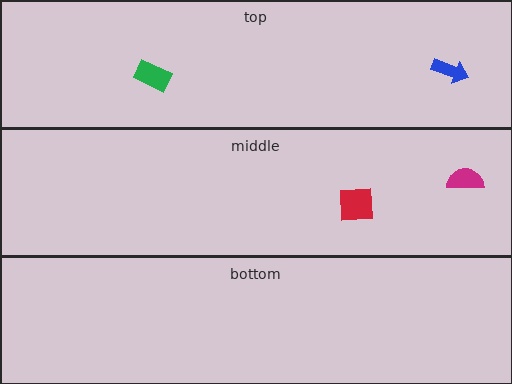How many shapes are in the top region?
2.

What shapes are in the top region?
The blue arrow, the green rectangle.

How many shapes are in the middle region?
2.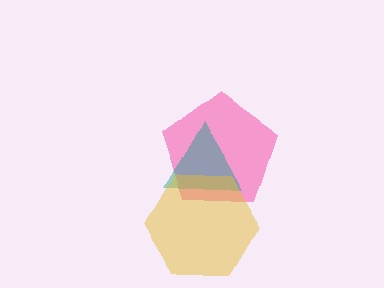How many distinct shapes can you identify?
There are 3 distinct shapes: a pink pentagon, a teal triangle, a yellow hexagon.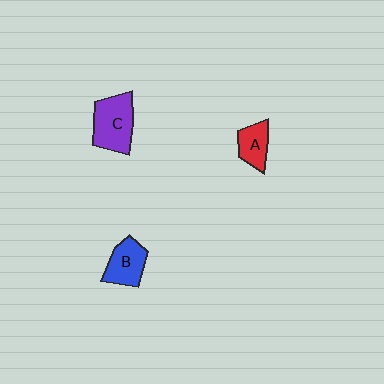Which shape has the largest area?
Shape C (purple).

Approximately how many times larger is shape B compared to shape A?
Approximately 1.3 times.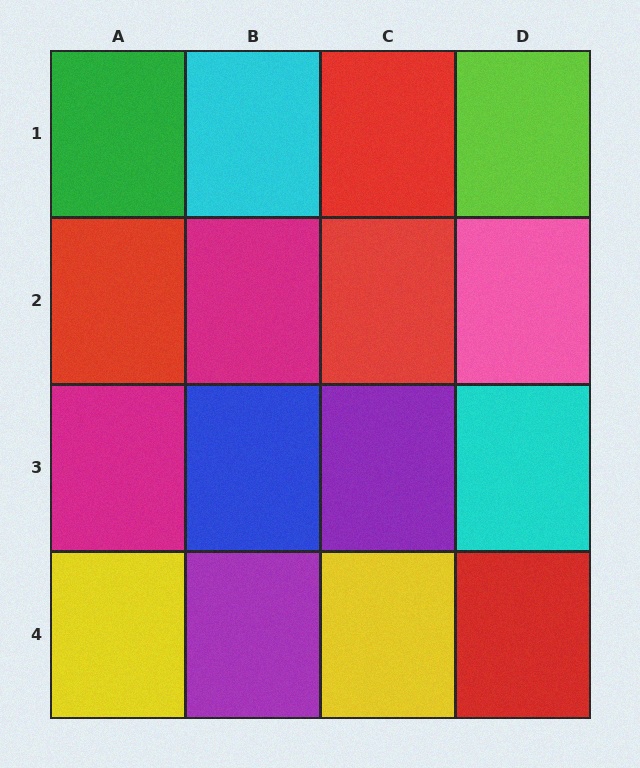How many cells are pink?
1 cell is pink.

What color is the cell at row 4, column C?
Yellow.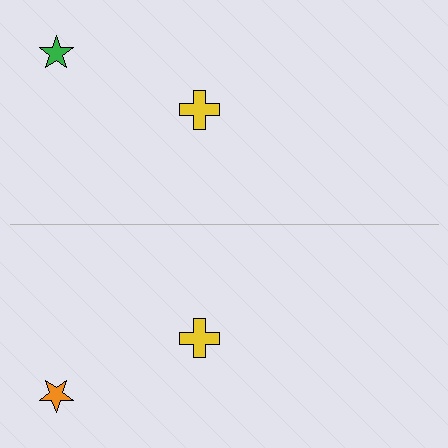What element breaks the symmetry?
The orange star on the bottom side breaks the symmetry — its mirror counterpart is green.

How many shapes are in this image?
There are 4 shapes in this image.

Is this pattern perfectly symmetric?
No, the pattern is not perfectly symmetric. The orange star on the bottom side breaks the symmetry — its mirror counterpart is green.